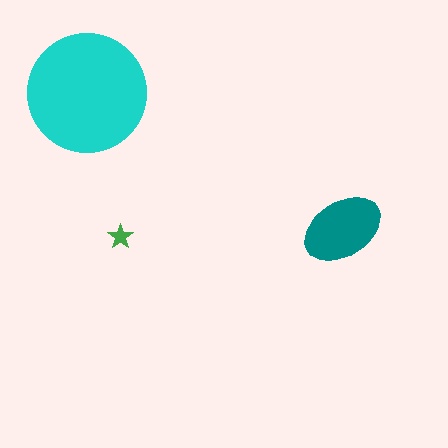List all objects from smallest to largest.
The green star, the teal ellipse, the cyan circle.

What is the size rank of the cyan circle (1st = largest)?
1st.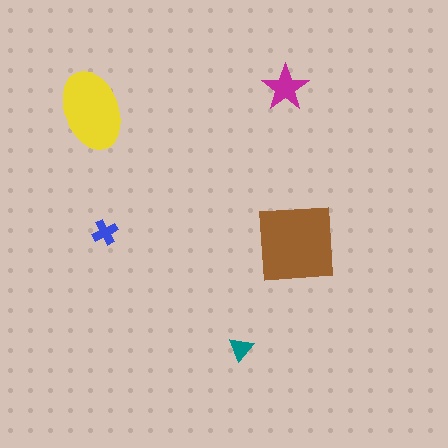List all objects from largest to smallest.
The brown square, the yellow ellipse, the magenta star, the blue cross, the teal triangle.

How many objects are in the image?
There are 5 objects in the image.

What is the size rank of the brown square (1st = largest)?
1st.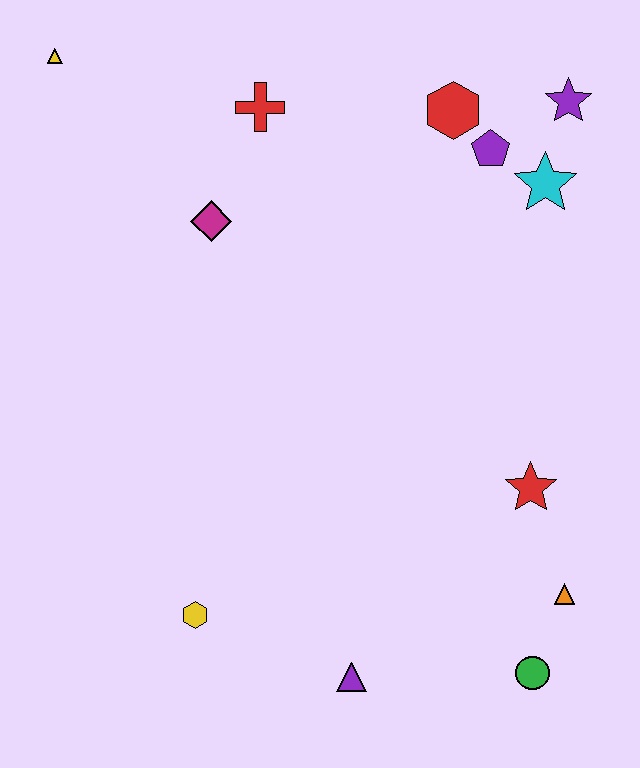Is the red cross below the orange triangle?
No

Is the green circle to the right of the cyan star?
No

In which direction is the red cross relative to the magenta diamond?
The red cross is above the magenta diamond.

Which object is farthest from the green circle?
The yellow triangle is farthest from the green circle.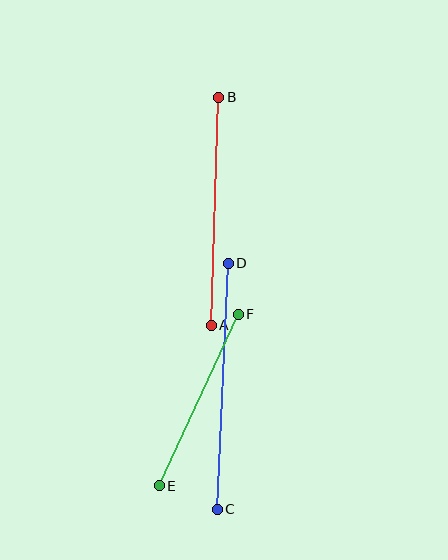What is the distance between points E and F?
The distance is approximately 189 pixels.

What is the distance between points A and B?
The distance is approximately 228 pixels.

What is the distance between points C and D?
The distance is approximately 246 pixels.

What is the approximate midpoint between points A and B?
The midpoint is at approximately (215, 211) pixels.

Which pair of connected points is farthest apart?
Points C and D are farthest apart.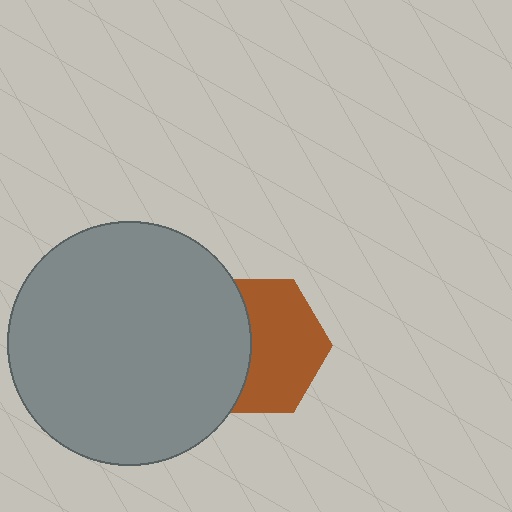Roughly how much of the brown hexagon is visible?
About half of it is visible (roughly 59%).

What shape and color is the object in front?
The object in front is a gray circle.